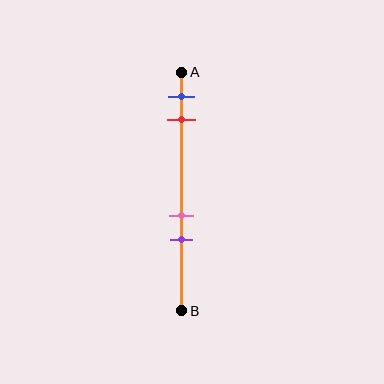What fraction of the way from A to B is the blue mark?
The blue mark is approximately 10% (0.1) of the way from A to B.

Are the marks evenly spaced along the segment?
No, the marks are not evenly spaced.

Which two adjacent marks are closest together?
The pink and purple marks are the closest adjacent pair.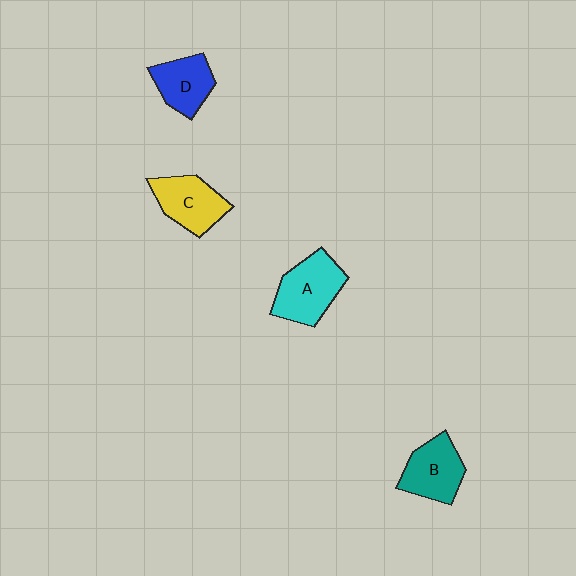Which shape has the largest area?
Shape A (cyan).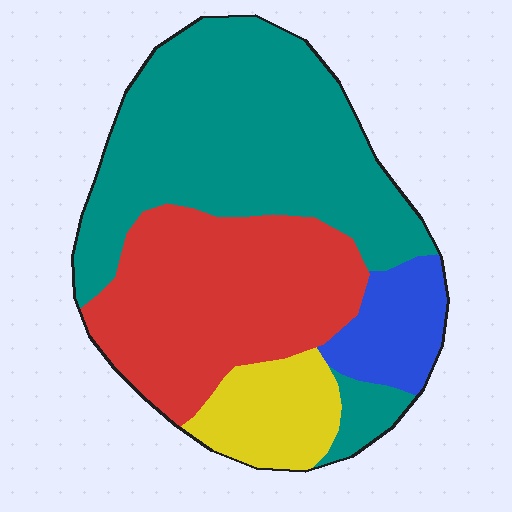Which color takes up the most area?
Teal, at roughly 45%.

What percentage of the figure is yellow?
Yellow covers 11% of the figure.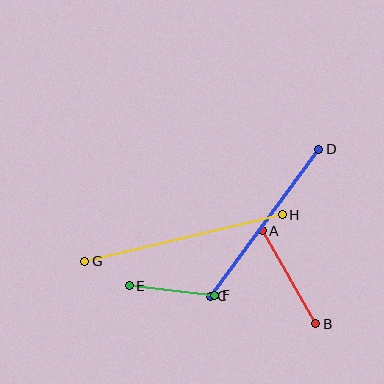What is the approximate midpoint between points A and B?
The midpoint is at approximately (289, 277) pixels.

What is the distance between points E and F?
The distance is approximately 86 pixels.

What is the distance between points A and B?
The distance is approximately 107 pixels.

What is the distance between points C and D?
The distance is approximately 183 pixels.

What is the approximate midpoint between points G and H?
The midpoint is at approximately (184, 238) pixels.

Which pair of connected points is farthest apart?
Points G and H are farthest apart.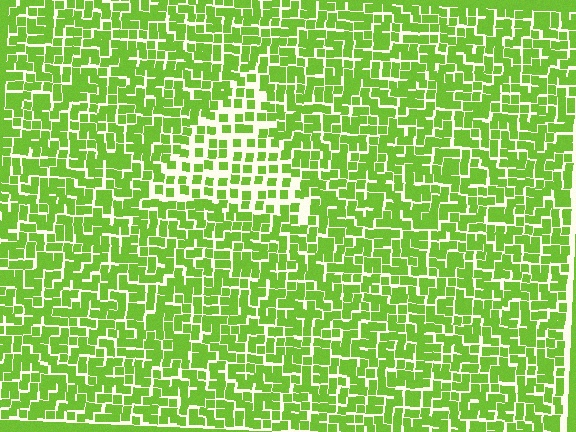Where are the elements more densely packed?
The elements are more densely packed outside the triangle boundary.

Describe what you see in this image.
The image contains small lime elements arranged at two different densities. A triangle-shaped region is visible where the elements are less densely packed than the surrounding area.